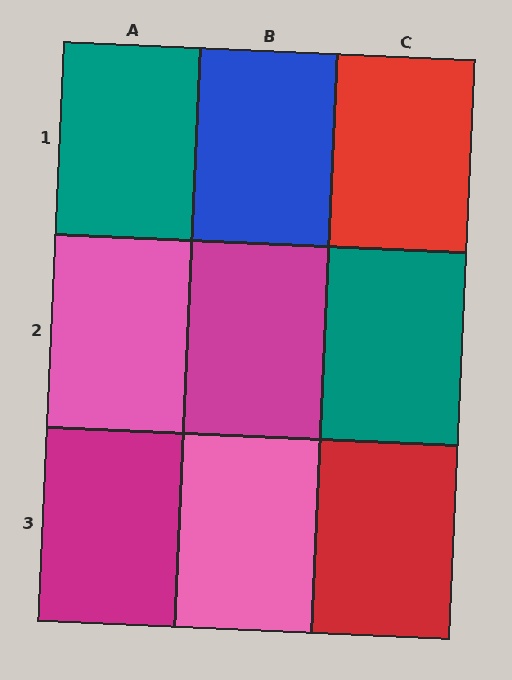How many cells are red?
2 cells are red.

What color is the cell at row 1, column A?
Teal.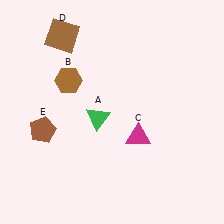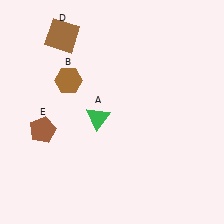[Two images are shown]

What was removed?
The magenta triangle (C) was removed in Image 2.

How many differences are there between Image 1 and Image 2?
There is 1 difference between the two images.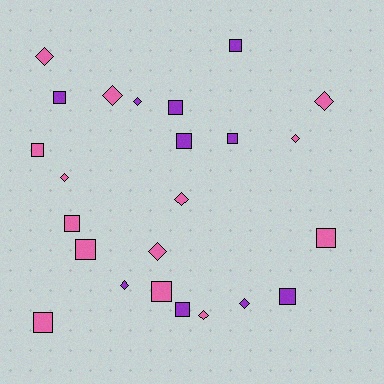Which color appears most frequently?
Pink, with 14 objects.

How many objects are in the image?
There are 24 objects.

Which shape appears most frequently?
Square, with 13 objects.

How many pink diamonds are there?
There are 8 pink diamonds.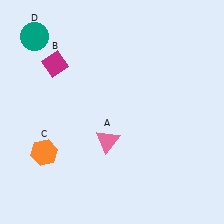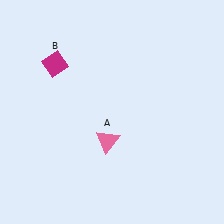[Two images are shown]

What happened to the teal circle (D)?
The teal circle (D) was removed in Image 2. It was in the top-left area of Image 1.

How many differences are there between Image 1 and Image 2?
There are 2 differences between the two images.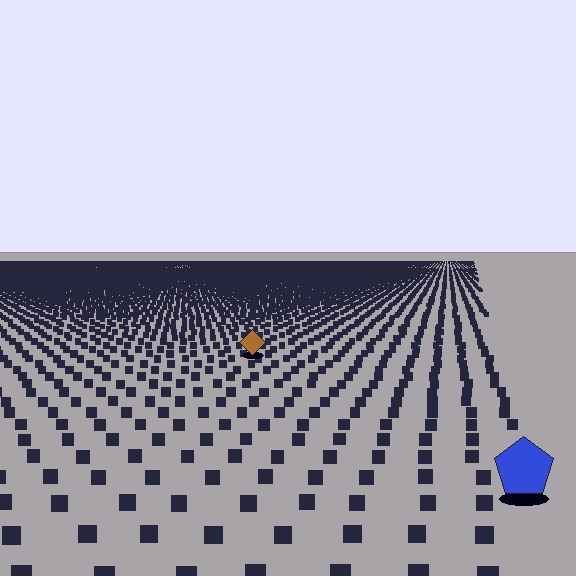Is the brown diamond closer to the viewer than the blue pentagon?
No. The blue pentagon is closer — you can tell from the texture gradient: the ground texture is coarser near it.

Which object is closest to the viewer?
The blue pentagon is closest. The texture marks near it are larger and more spread out.